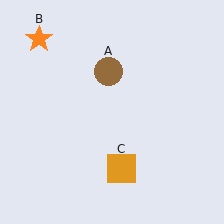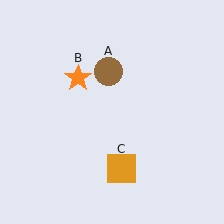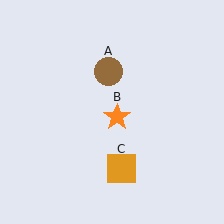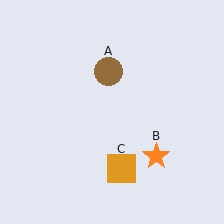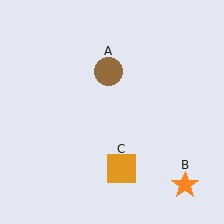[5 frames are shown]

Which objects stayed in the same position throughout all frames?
Brown circle (object A) and orange square (object C) remained stationary.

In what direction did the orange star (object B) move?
The orange star (object B) moved down and to the right.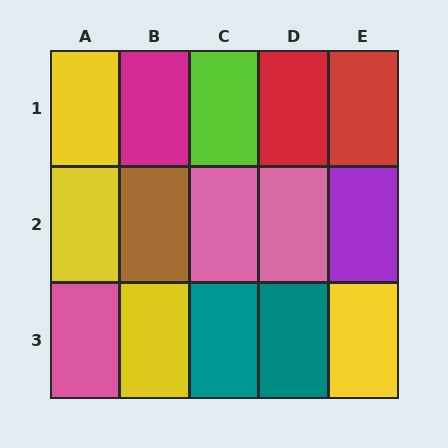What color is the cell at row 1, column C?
Lime.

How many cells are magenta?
1 cell is magenta.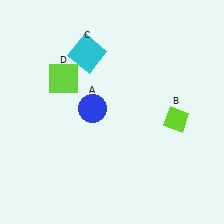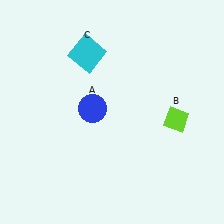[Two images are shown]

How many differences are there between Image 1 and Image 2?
There is 1 difference between the two images.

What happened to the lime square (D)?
The lime square (D) was removed in Image 2. It was in the top-left area of Image 1.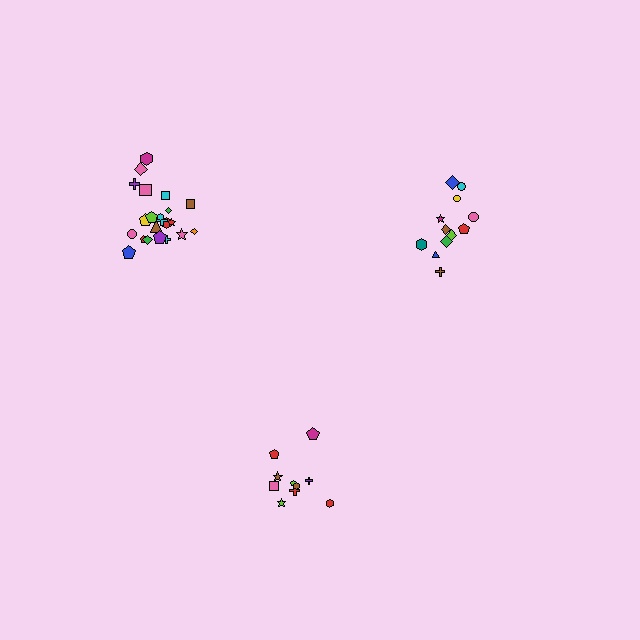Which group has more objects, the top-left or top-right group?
The top-left group.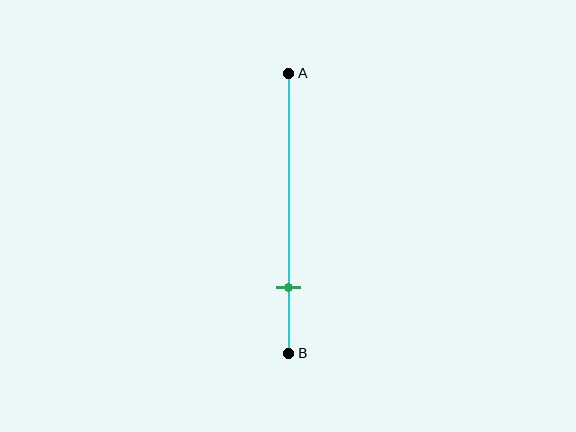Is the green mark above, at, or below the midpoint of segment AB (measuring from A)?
The green mark is below the midpoint of segment AB.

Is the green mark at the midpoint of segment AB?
No, the mark is at about 75% from A, not at the 50% midpoint.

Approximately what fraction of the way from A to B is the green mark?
The green mark is approximately 75% of the way from A to B.